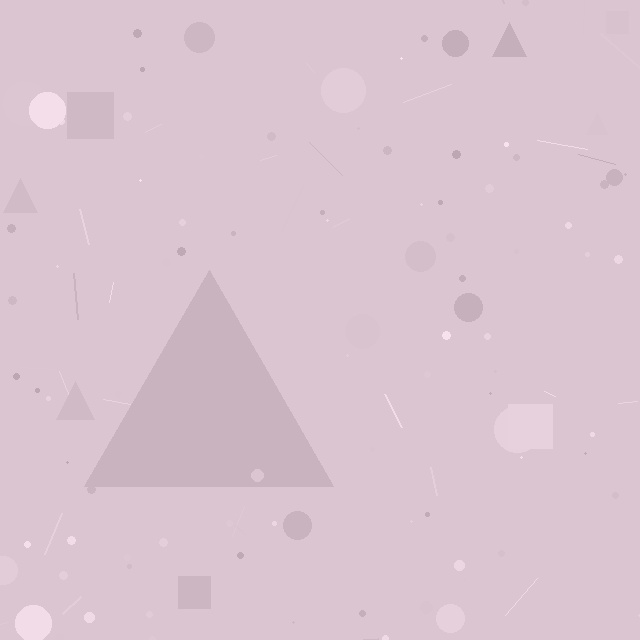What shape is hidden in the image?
A triangle is hidden in the image.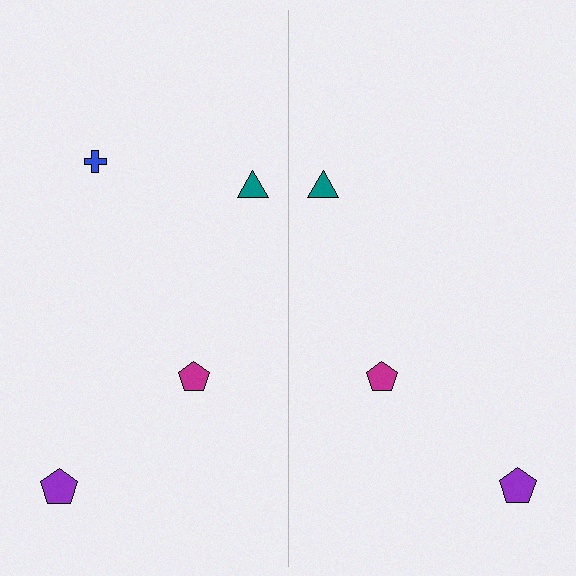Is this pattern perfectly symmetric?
No, the pattern is not perfectly symmetric. A blue cross is missing from the right side.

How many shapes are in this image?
There are 7 shapes in this image.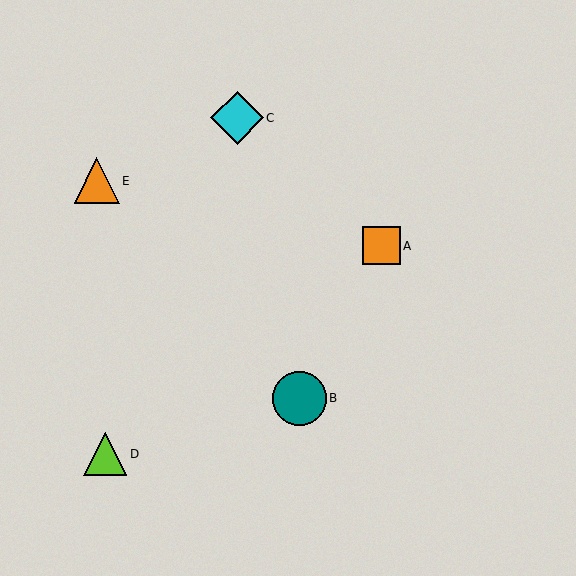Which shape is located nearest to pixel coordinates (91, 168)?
The orange triangle (labeled E) at (97, 181) is nearest to that location.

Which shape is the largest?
The teal circle (labeled B) is the largest.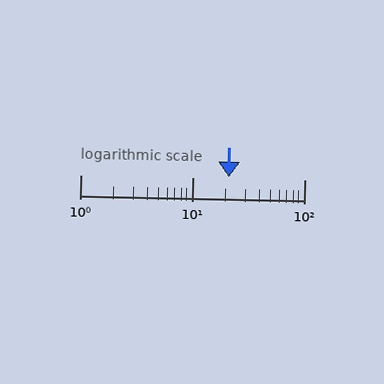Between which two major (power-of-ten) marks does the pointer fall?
The pointer is between 10 and 100.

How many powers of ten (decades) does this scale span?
The scale spans 2 decades, from 1 to 100.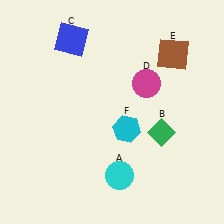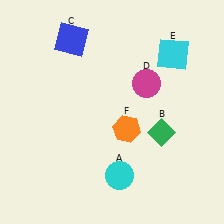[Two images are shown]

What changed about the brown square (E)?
In Image 1, E is brown. In Image 2, it changed to cyan.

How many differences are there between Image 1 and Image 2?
There are 2 differences between the two images.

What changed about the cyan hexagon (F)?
In Image 1, F is cyan. In Image 2, it changed to orange.